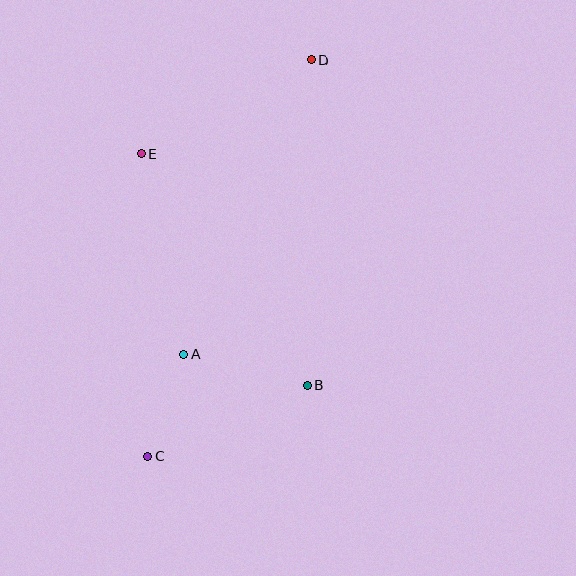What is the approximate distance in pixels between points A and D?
The distance between A and D is approximately 320 pixels.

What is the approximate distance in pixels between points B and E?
The distance between B and E is approximately 285 pixels.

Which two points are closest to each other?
Points A and C are closest to each other.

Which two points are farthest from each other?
Points C and D are farthest from each other.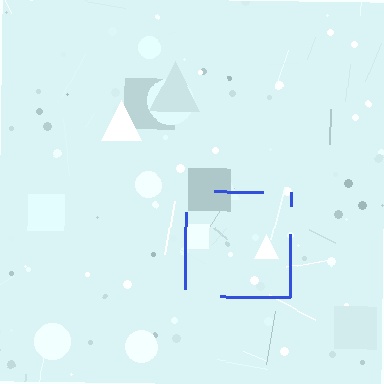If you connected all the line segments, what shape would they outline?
They would outline a square.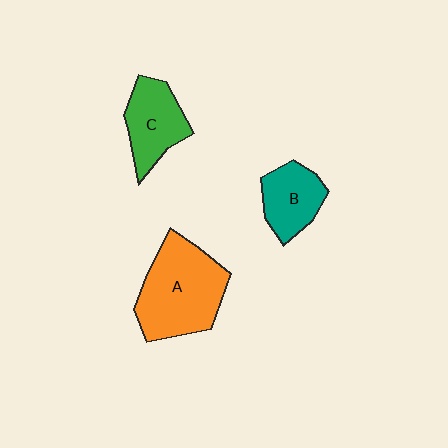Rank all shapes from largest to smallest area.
From largest to smallest: A (orange), C (green), B (teal).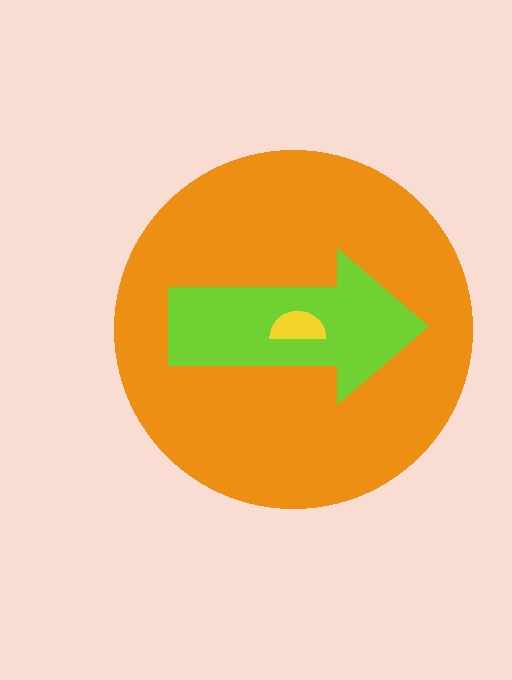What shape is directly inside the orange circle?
The lime arrow.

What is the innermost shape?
The yellow semicircle.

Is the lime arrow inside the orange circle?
Yes.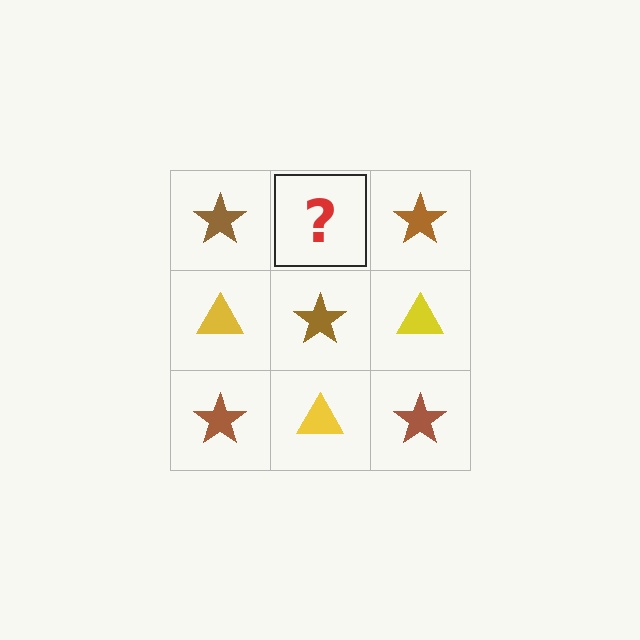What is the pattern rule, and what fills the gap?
The rule is that it alternates brown star and yellow triangle in a checkerboard pattern. The gap should be filled with a yellow triangle.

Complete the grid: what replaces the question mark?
The question mark should be replaced with a yellow triangle.